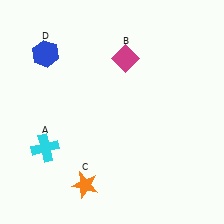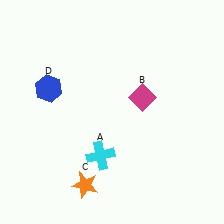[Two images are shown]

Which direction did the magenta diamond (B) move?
The magenta diamond (B) moved down.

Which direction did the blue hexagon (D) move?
The blue hexagon (D) moved down.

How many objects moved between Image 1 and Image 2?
3 objects moved between the two images.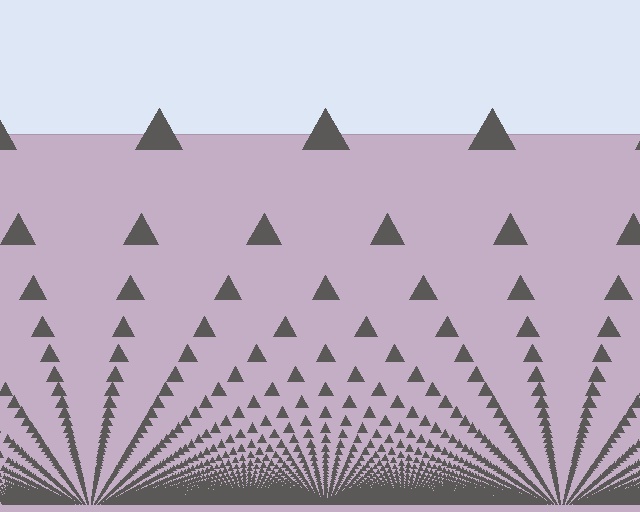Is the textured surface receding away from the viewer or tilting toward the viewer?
The surface appears to tilt toward the viewer. Texture elements get larger and sparser toward the top.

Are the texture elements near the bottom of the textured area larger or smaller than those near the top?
Smaller. The gradient is inverted — elements near the bottom are smaller and denser.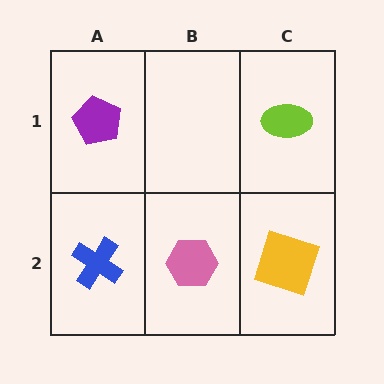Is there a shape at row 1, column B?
No, that cell is empty.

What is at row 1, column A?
A purple pentagon.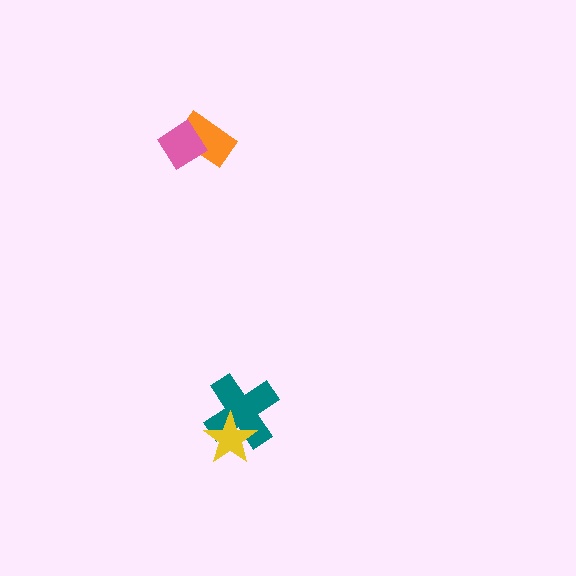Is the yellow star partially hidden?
No, no other shape covers it.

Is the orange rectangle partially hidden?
Yes, it is partially covered by another shape.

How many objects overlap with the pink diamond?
1 object overlaps with the pink diamond.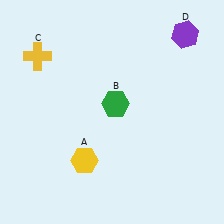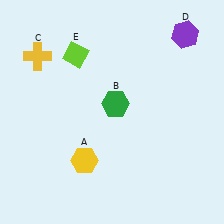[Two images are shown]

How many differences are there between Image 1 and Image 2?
There is 1 difference between the two images.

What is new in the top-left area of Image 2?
A lime diamond (E) was added in the top-left area of Image 2.